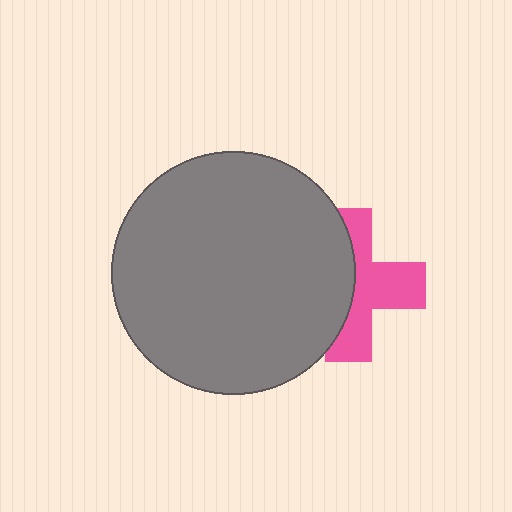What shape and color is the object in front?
The object in front is a gray circle.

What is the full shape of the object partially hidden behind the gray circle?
The partially hidden object is a pink cross.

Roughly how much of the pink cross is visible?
About half of it is visible (roughly 52%).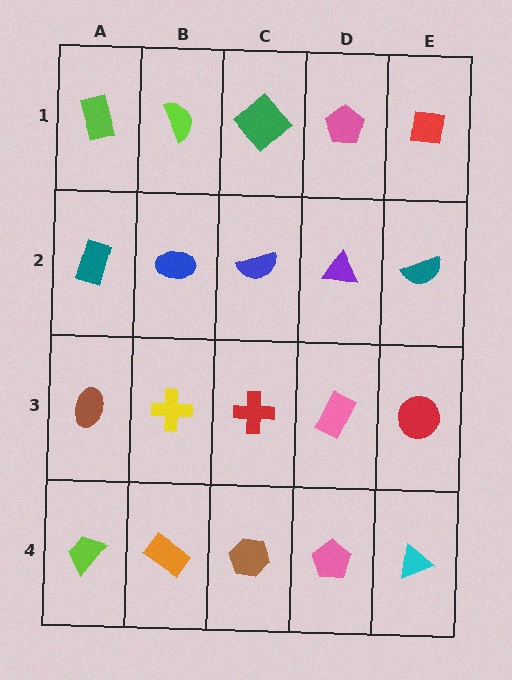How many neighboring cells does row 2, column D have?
4.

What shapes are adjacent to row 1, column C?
A blue semicircle (row 2, column C), a lime semicircle (row 1, column B), a pink pentagon (row 1, column D).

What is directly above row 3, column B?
A blue ellipse.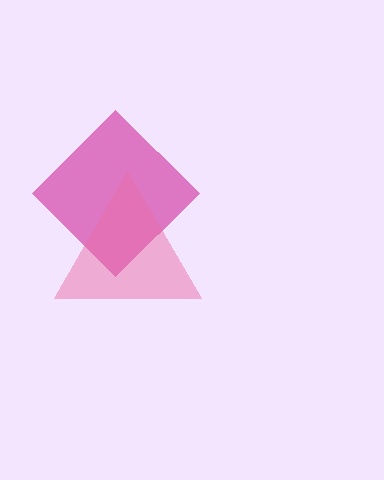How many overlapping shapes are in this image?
There are 2 overlapping shapes in the image.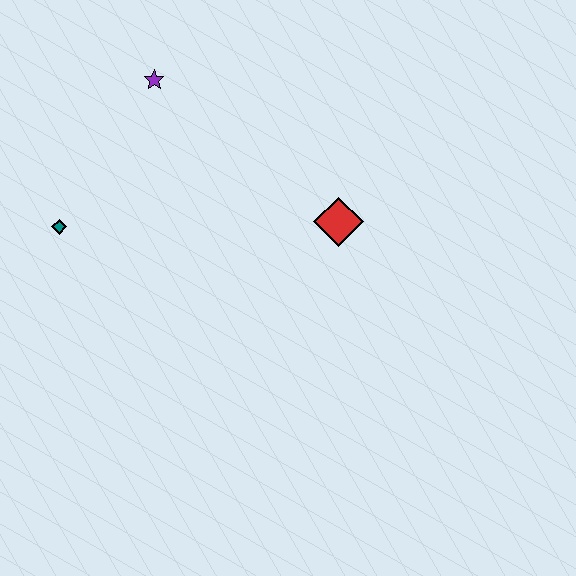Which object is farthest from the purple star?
The red diamond is farthest from the purple star.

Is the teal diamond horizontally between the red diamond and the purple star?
No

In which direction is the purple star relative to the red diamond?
The purple star is to the left of the red diamond.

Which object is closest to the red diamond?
The purple star is closest to the red diamond.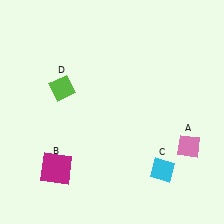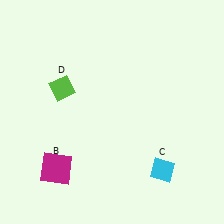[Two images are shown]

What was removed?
The pink diamond (A) was removed in Image 2.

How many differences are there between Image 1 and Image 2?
There is 1 difference between the two images.